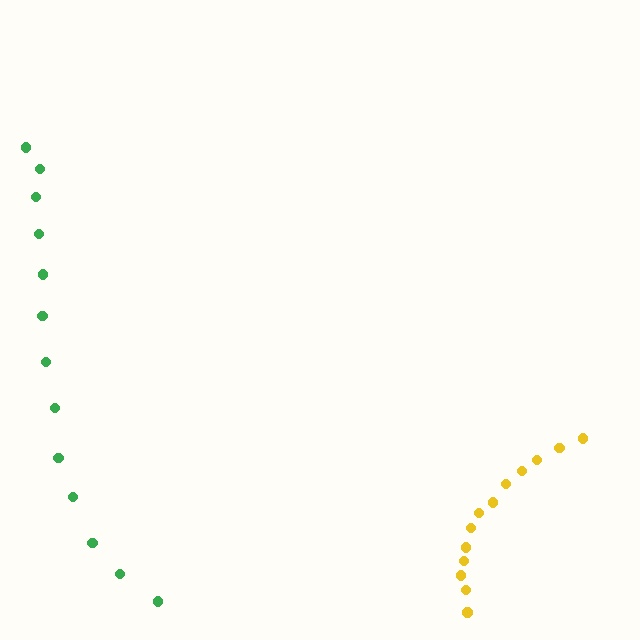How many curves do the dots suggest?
There are 2 distinct paths.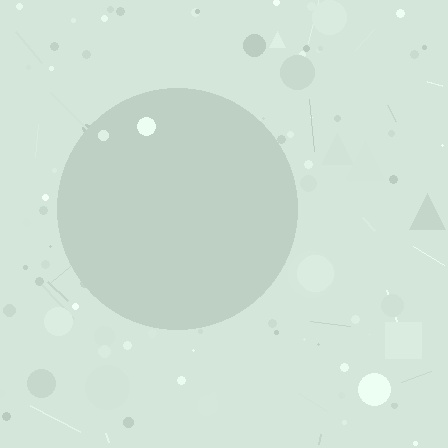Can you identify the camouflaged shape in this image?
The camouflaged shape is a circle.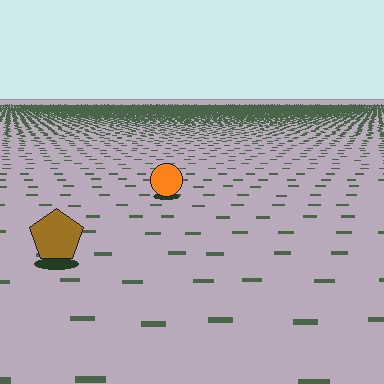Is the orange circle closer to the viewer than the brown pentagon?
No. The brown pentagon is closer — you can tell from the texture gradient: the ground texture is coarser near it.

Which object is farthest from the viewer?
The orange circle is farthest from the viewer. It appears smaller and the ground texture around it is denser.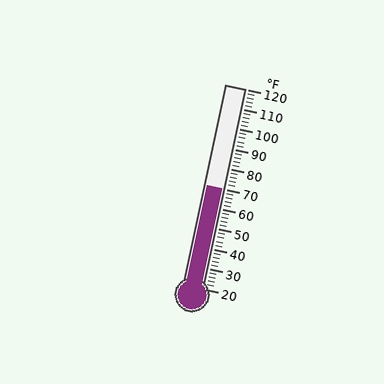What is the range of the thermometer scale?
The thermometer scale ranges from 20°F to 120°F.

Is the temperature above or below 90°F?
The temperature is below 90°F.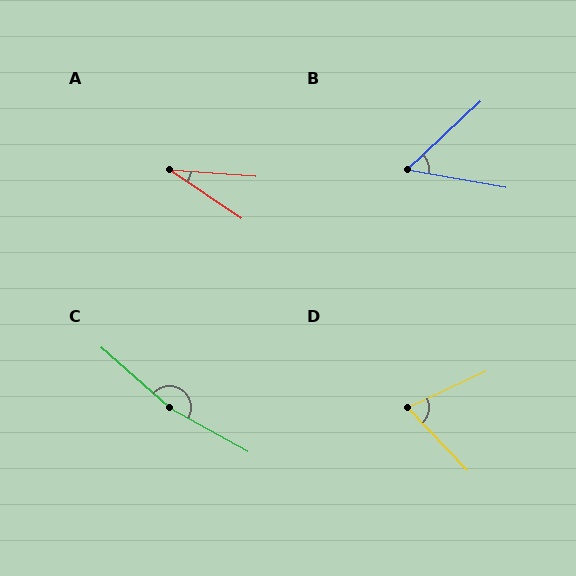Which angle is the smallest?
A, at approximately 30 degrees.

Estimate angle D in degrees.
Approximately 71 degrees.